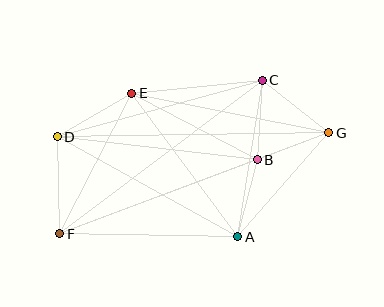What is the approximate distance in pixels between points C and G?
The distance between C and G is approximately 84 pixels.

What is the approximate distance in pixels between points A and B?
The distance between A and B is approximately 79 pixels.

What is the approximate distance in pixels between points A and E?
The distance between A and E is approximately 178 pixels.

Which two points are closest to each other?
Points B and G are closest to each other.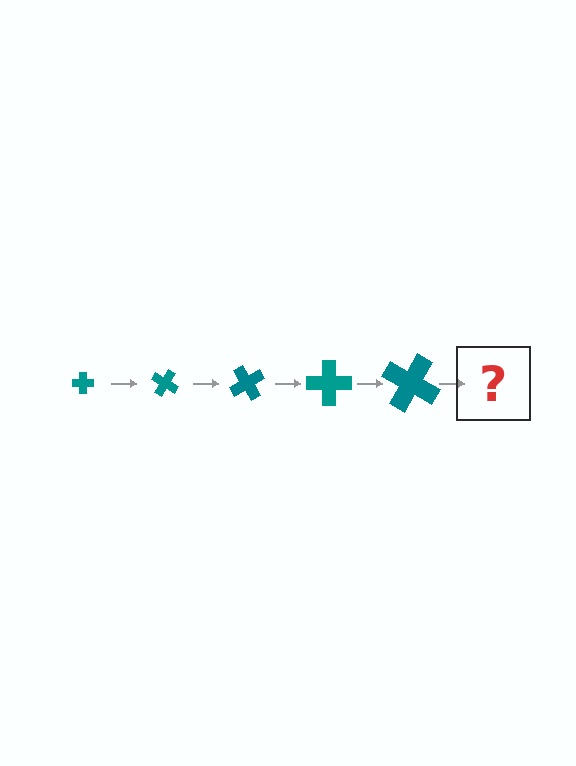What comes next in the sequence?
The next element should be a cross, larger than the previous one and rotated 150 degrees from the start.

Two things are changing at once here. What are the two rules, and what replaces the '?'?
The two rules are that the cross grows larger each step and it rotates 30 degrees each step. The '?' should be a cross, larger than the previous one and rotated 150 degrees from the start.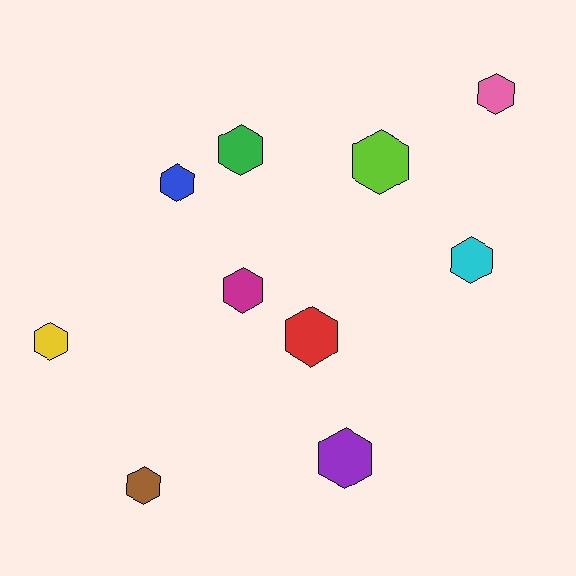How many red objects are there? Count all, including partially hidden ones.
There is 1 red object.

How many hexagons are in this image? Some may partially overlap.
There are 10 hexagons.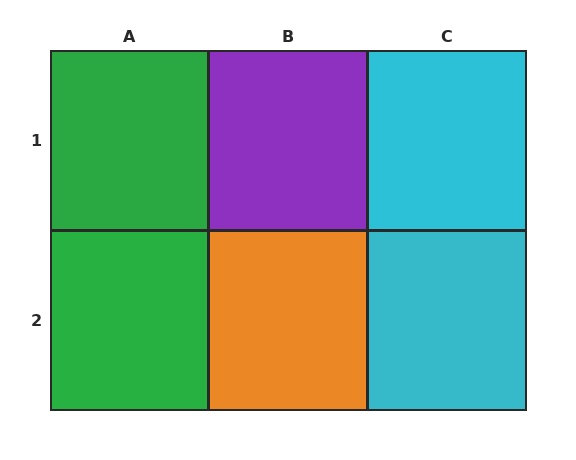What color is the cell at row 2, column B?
Orange.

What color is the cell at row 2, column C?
Cyan.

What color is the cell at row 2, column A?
Green.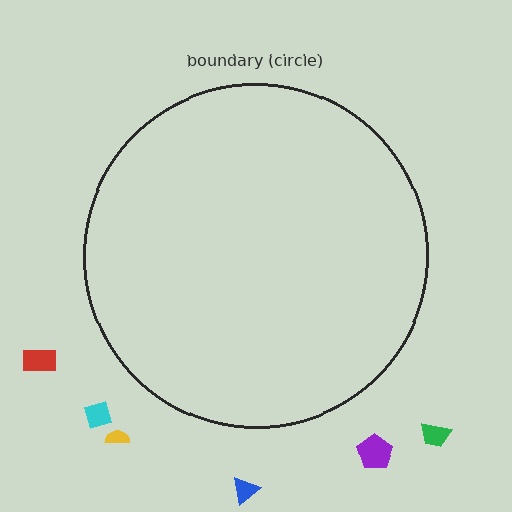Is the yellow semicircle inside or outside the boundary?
Outside.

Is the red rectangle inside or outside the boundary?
Outside.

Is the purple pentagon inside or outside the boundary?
Outside.